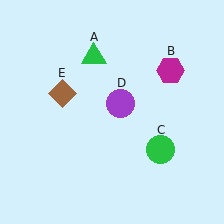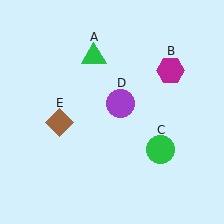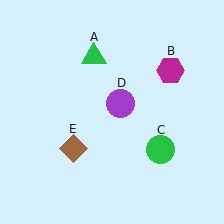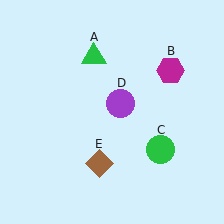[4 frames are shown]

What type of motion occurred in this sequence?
The brown diamond (object E) rotated counterclockwise around the center of the scene.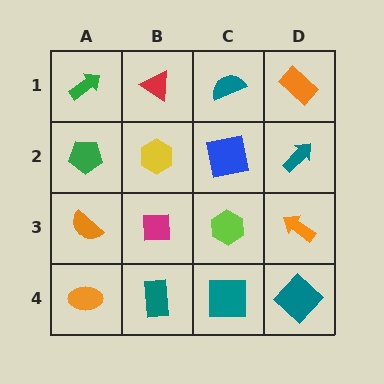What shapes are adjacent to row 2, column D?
An orange rectangle (row 1, column D), an orange arrow (row 3, column D), a blue square (row 2, column C).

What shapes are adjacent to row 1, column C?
A blue square (row 2, column C), a red triangle (row 1, column B), an orange rectangle (row 1, column D).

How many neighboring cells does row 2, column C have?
4.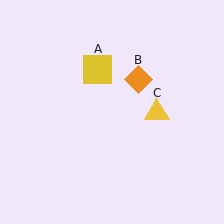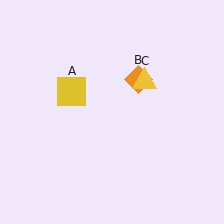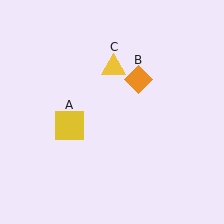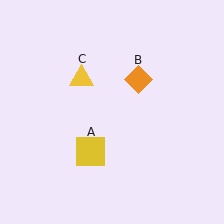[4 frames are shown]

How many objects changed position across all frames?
2 objects changed position: yellow square (object A), yellow triangle (object C).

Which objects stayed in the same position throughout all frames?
Orange diamond (object B) remained stationary.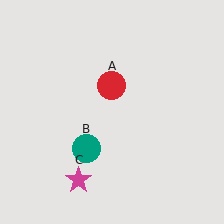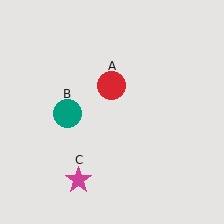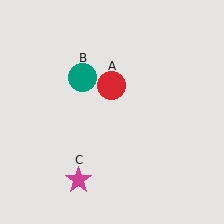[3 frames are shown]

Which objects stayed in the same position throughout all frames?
Red circle (object A) and magenta star (object C) remained stationary.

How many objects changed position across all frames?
1 object changed position: teal circle (object B).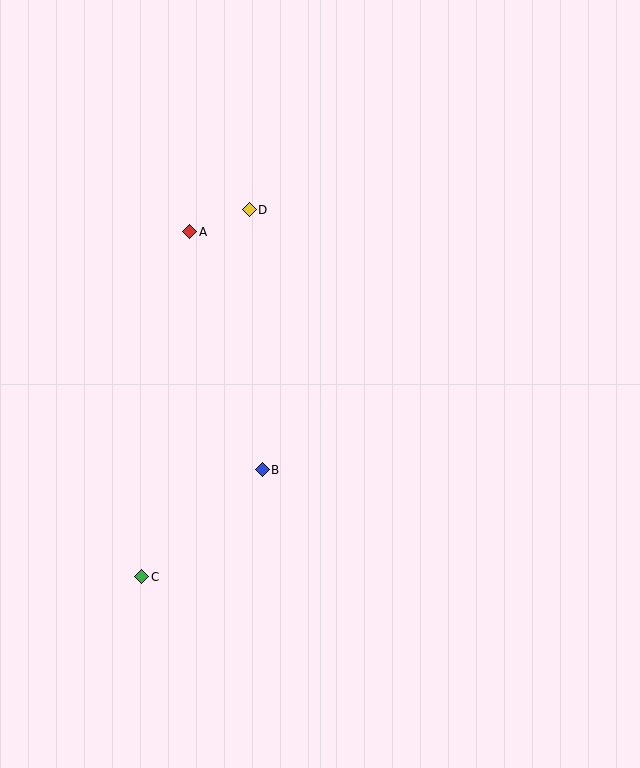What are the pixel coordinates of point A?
Point A is at (190, 232).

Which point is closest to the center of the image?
Point B at (262, 470) is closest to the center.